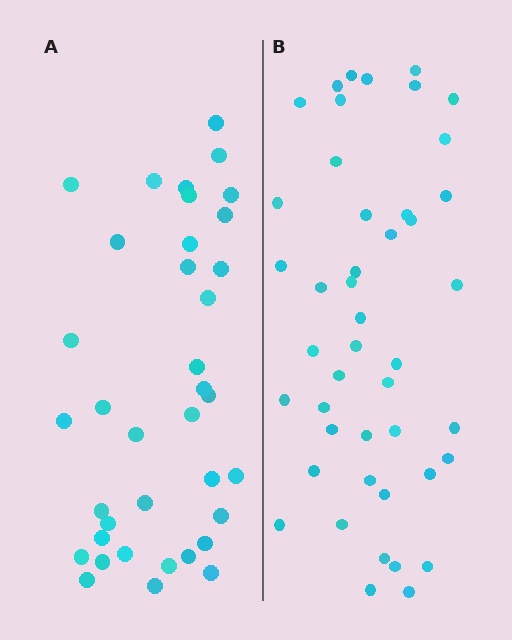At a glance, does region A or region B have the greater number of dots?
Region B (the right region) has more dots.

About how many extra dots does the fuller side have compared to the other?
Region B has roughly 8 or so more dots than region A.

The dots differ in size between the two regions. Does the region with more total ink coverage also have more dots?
No. Region A has more total ink coverage because its dots are larger, but region B actually contains more individual dots. Total area can be misleading — the number of items is what matters here.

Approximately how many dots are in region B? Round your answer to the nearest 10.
About 40 dots. (The exact count is 45, which rounds to 40.)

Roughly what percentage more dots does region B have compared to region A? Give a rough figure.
About 20% more.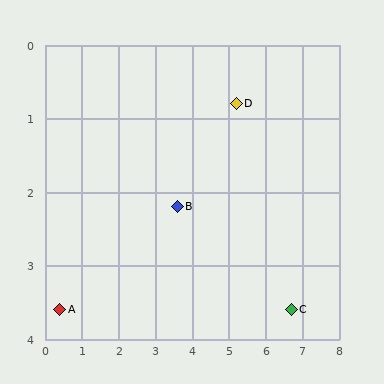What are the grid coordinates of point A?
Point A is at approximately (0.4, 3.6).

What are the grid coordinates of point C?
Point C is at approximately (6.7, 3.6).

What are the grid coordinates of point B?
Point B is at approximately (3.6, 2.2).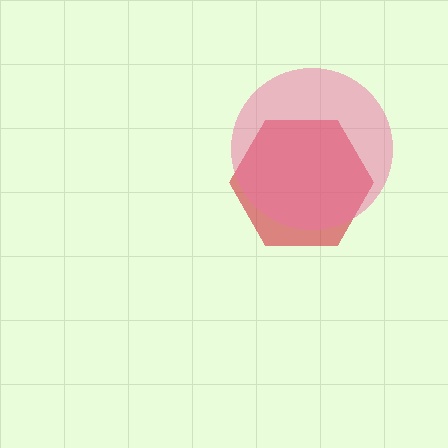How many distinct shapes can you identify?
There are 2 distinct shapes: a red hexagon, a pink circle.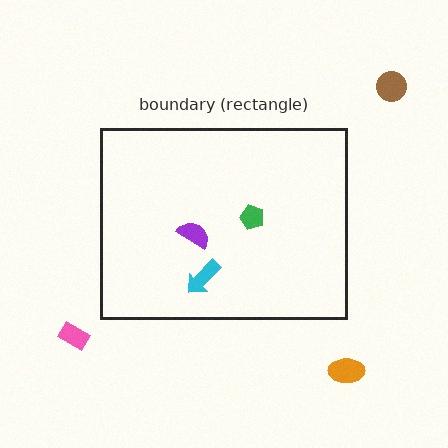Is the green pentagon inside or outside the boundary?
Inside.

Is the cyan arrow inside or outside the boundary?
Inside.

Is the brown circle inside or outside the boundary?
Outside.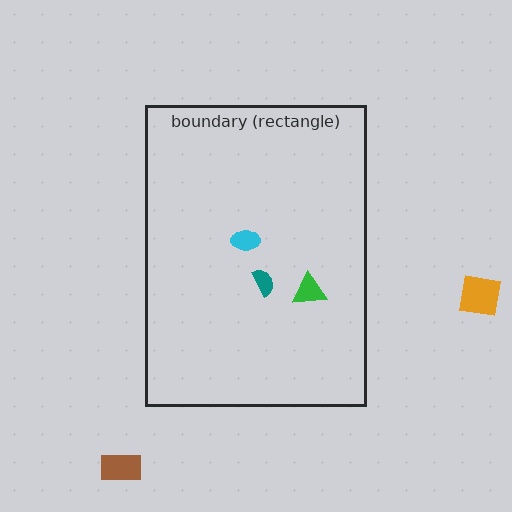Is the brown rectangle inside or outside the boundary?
Outside.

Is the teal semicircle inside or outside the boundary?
Inside.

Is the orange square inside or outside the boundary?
Outside.